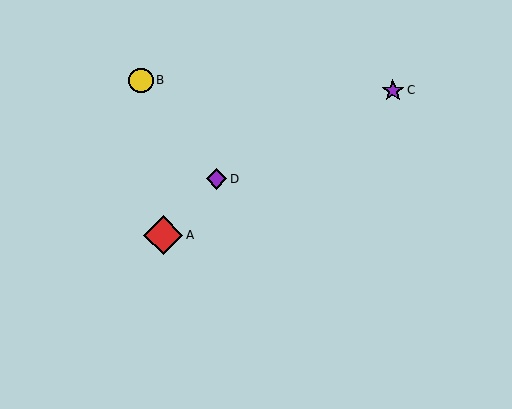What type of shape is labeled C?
Shape C is a purple star.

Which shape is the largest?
The red diamond (labeled A) is the largest.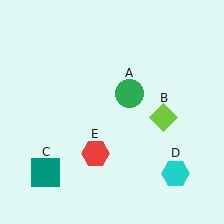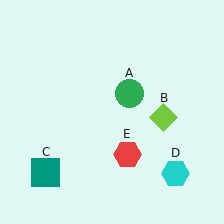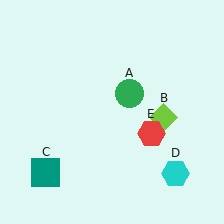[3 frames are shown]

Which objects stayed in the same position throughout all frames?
Green circle (object A) and lime diamond (object B) and teal square (object C) and cyan hexagon (object D) remained stationary.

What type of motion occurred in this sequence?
The red hexagon (object E) rotated counterclockwise around the center of the scene.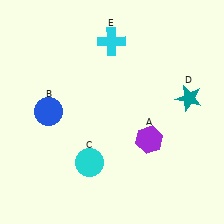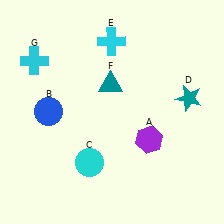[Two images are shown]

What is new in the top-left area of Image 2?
A teal triangle (F) was added in the top-left area of Image 2.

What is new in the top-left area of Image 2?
A cyan cross (G) was added in the top-left area of Image 2.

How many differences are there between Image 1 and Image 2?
There are 2 differences between the two images.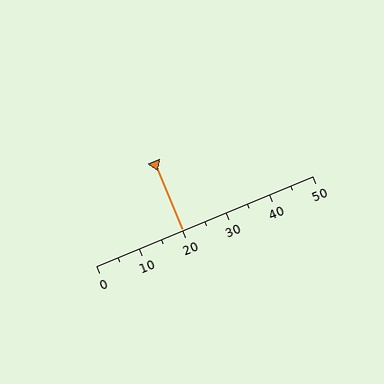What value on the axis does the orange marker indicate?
The marker indicates approximately 20.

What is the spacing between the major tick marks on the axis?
The major ticks are spaced 10 apart.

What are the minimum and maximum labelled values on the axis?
The axis runs from 0 to 50.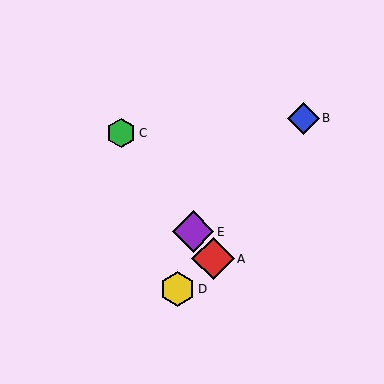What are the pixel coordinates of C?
Object C is at (121, 133).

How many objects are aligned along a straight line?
3 objects (A, C, E) are aligned along a straight line.